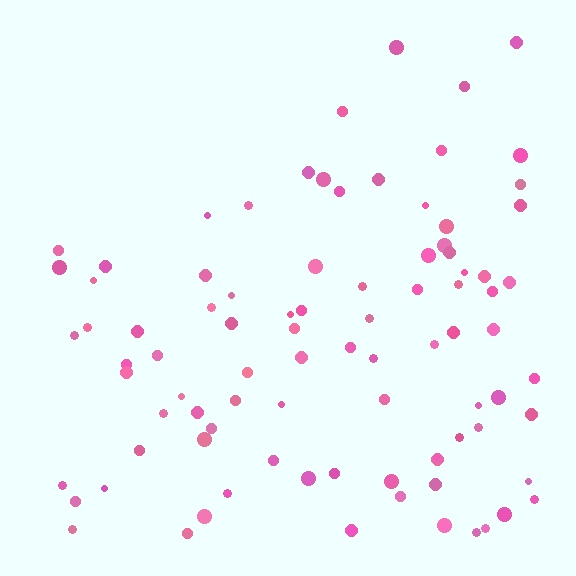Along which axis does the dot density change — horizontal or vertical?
Vertical.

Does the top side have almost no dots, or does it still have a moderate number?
Still a moderate number, just noticeably fewer than the bottom.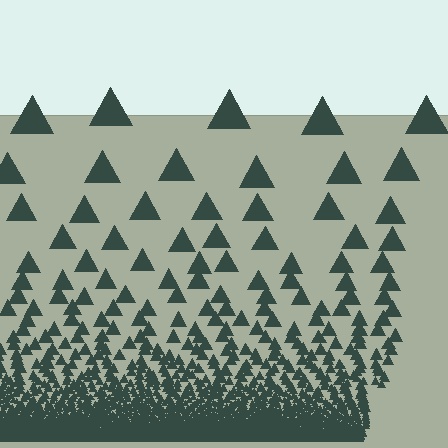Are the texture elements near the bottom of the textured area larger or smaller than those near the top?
Smaller. The gradient is inverted — elements near the bottom are smaller and denser.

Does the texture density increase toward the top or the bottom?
Density increases toward the bottom.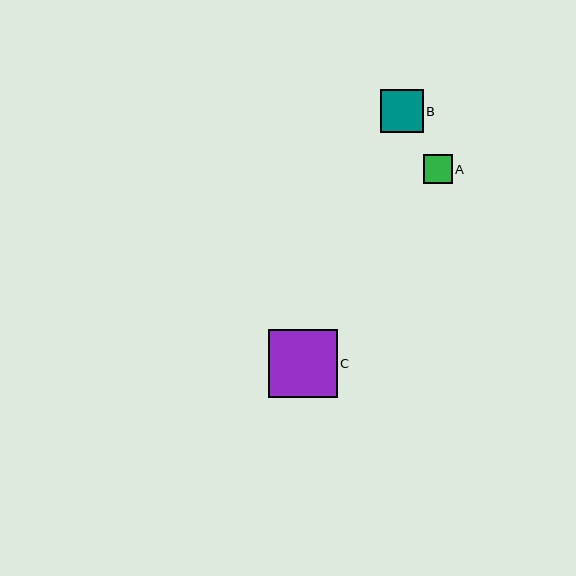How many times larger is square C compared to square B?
Square C is approximately 1.6 times the size of square B.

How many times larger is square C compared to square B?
Square C is approximately 1.6 times the size of square B.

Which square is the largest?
Square C is the largest with a size of approximately 68 pixels.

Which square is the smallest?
Square A is the smallest with a size of approximately 29 pixels.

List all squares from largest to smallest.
From largest to smallest: C, B, A.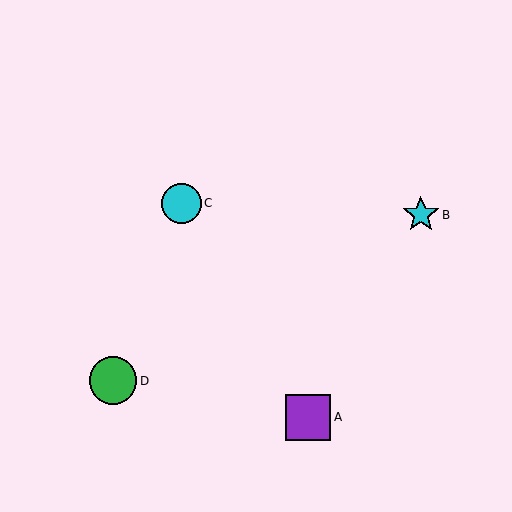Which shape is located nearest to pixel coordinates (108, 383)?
The green circle (labeled D) at (113, 381) is nearest to that location.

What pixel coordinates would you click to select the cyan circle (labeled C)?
Click at (181, 203) to select the cyan circle C.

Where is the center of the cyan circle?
The center of the cyan circle is at (181, 203).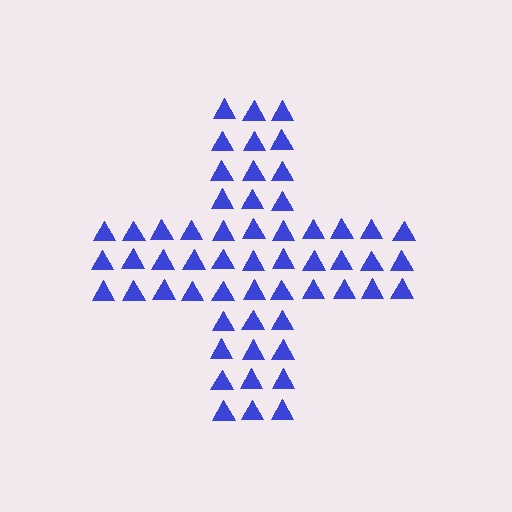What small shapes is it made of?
It is made of small triangles.